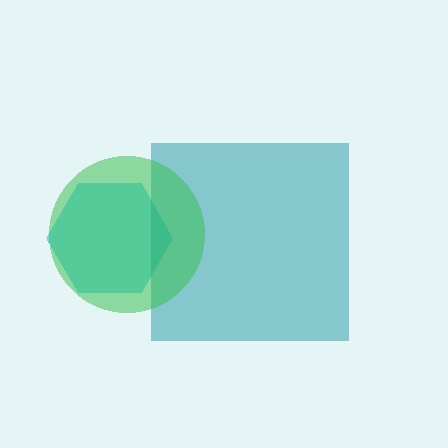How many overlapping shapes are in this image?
There are 3 overlapping shapes in the image.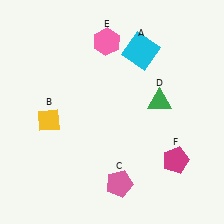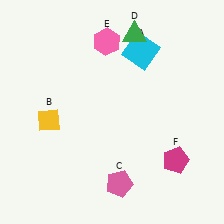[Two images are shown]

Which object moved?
The green triangle (D) moved up.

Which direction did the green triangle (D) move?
The green triangle (D) moved up.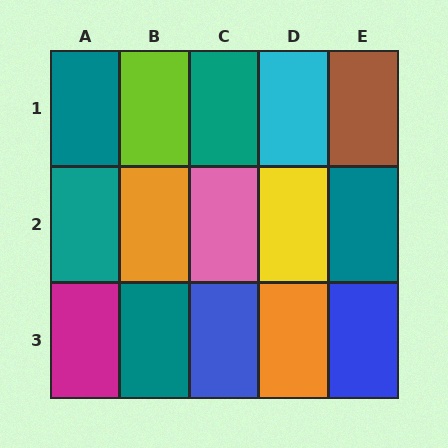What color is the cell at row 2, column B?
Orange.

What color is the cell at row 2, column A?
Teal.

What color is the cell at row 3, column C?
Blue.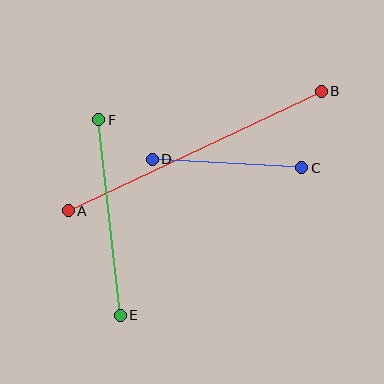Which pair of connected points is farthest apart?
Points A and B are farthest apart.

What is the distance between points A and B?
The distance is approximately 280 pixels.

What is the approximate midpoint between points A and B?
The midpoint is at approximately (195, 151) pixels.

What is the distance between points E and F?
The distance is approximately 197 pixels.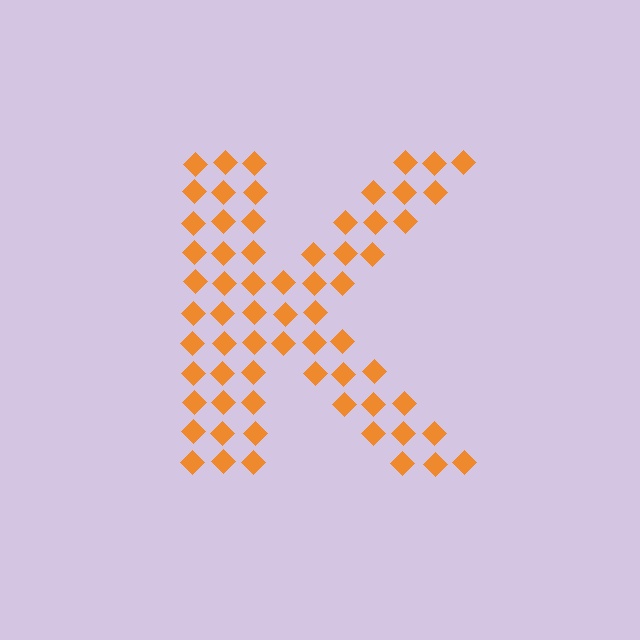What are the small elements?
The small elements are diamonds.